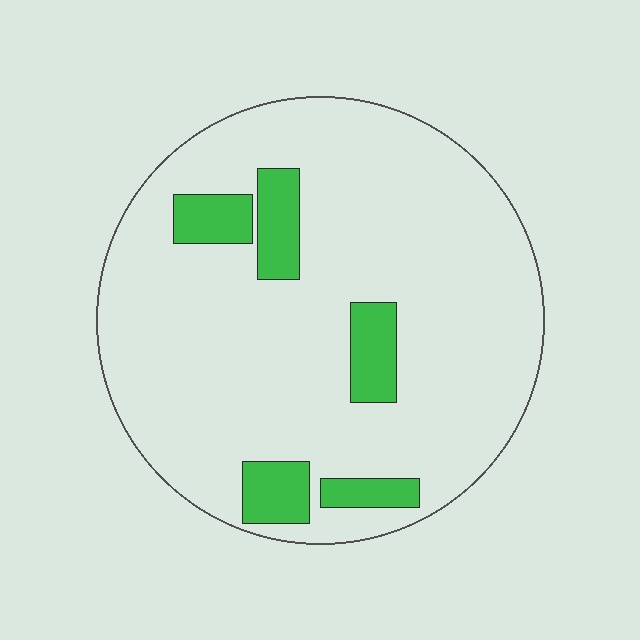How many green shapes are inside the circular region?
5.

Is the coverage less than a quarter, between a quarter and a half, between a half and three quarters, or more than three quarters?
Less than a quarter.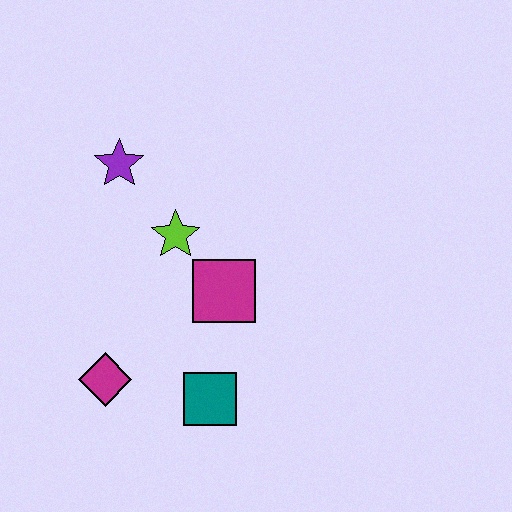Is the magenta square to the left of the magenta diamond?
No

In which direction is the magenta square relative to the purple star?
The magenta square is below the purple star.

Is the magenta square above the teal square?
Yes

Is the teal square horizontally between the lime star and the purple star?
No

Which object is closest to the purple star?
The lime star is closest to the purple star.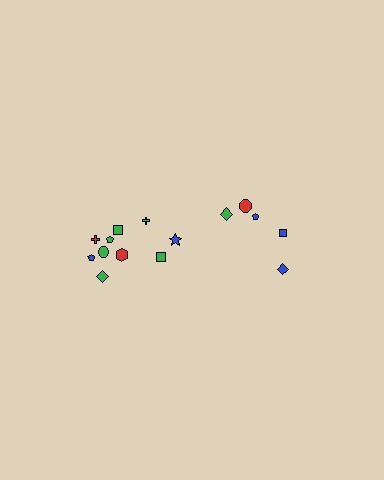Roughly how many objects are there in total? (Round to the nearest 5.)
Roughly 15 objects in total.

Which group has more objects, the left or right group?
The left group.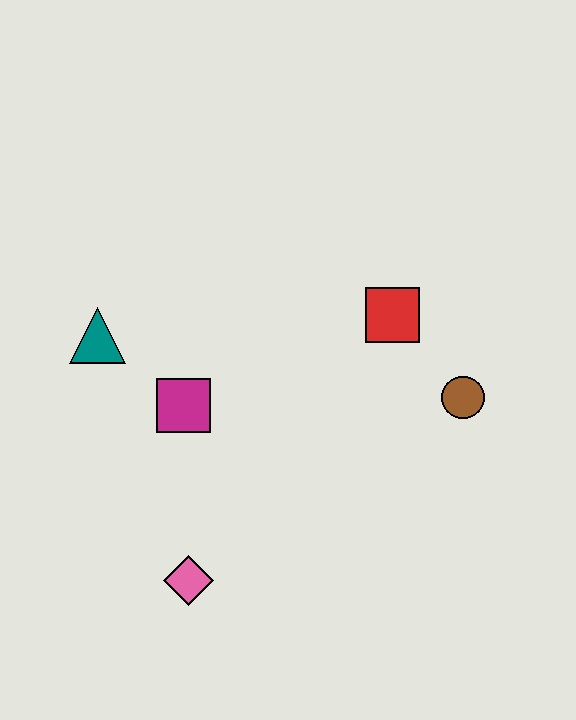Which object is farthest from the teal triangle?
The brown circle is farthest from the teal triangle.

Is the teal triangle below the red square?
Yes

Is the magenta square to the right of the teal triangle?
Yes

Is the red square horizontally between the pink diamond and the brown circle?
Yes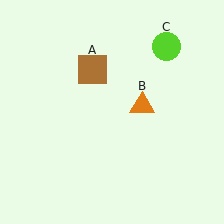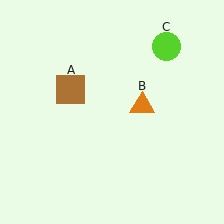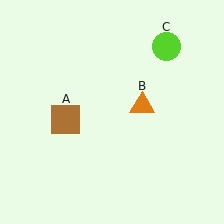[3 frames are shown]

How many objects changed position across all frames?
1 object changed position: brown square (object A).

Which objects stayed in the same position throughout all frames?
Orange triangle (object B) and lime circle (object C) remained stationary.